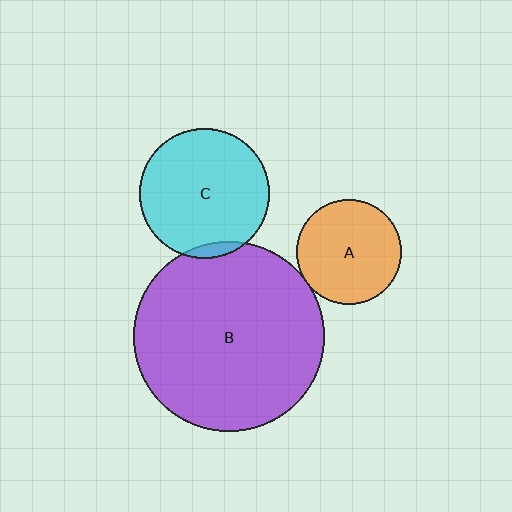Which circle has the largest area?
Circle B (purple).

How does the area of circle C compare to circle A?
Approximately 1.5 times.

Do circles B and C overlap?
Yes.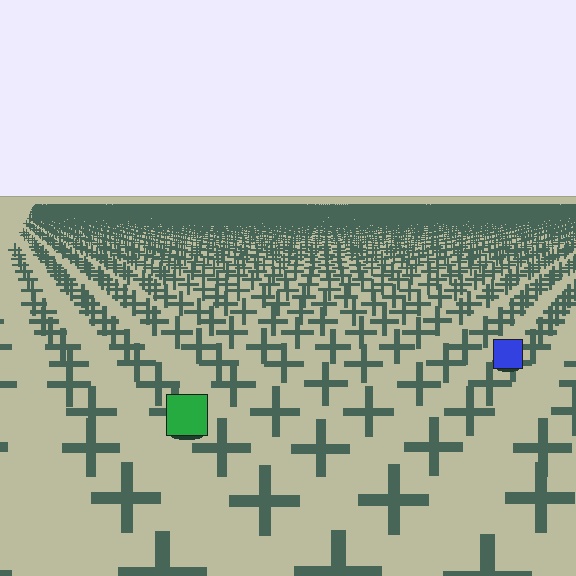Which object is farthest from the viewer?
The blue square is farthest from the viewer. It appears smaller and the ground texture around it is denser.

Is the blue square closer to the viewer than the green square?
No. The green square is closer — you can tell from the texture gradient: the ground texture is coarser near it.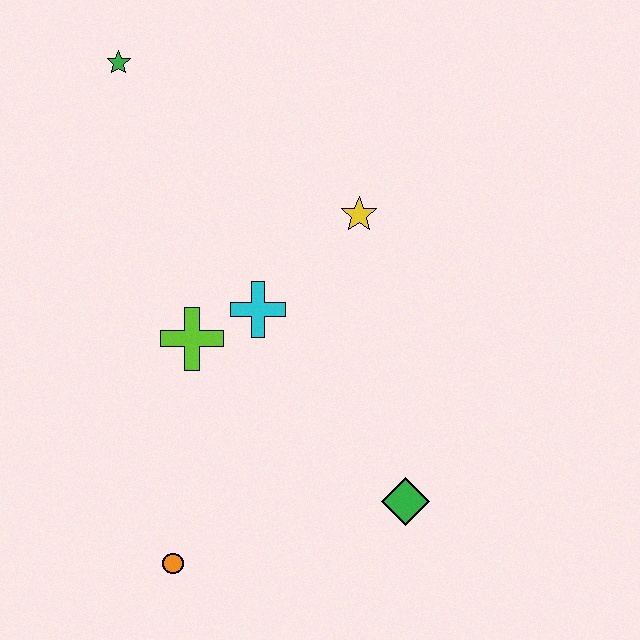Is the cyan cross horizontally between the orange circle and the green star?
No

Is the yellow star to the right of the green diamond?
No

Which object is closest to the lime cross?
The cyan cross is closest to the lime cross.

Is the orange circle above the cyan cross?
No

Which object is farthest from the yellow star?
The orange circle is farthest from the yellow star.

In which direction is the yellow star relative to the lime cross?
The yellow star is to the right of the lime cross.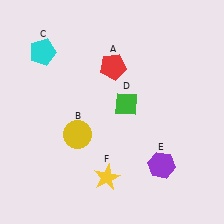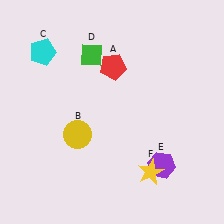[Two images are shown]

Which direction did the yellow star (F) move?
The yellow star (F) moved right.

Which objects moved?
The objects that moved are: the green diamond (D), the yellow star (F).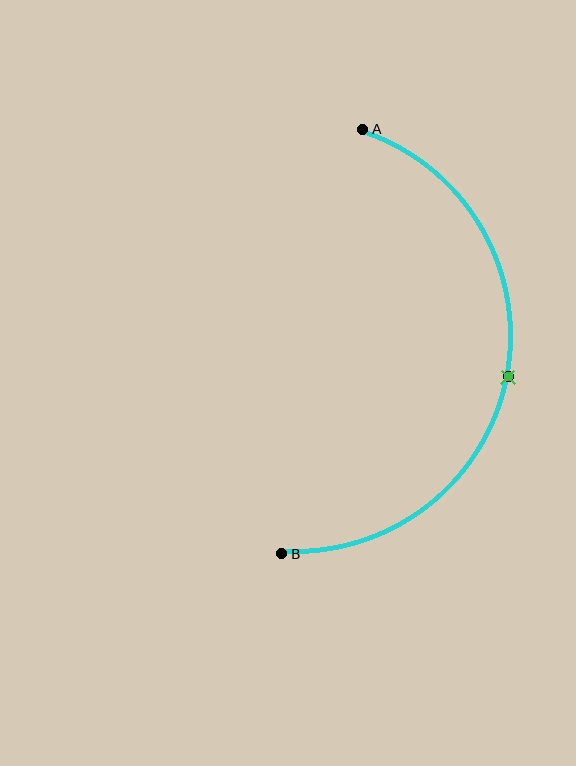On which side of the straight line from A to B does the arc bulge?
The arc bulges to the right of the straight line connecting A and B.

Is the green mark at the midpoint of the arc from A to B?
Yes. The green mark lies on the arc at equal arc-length from both A and B — it is the arc midpoint.